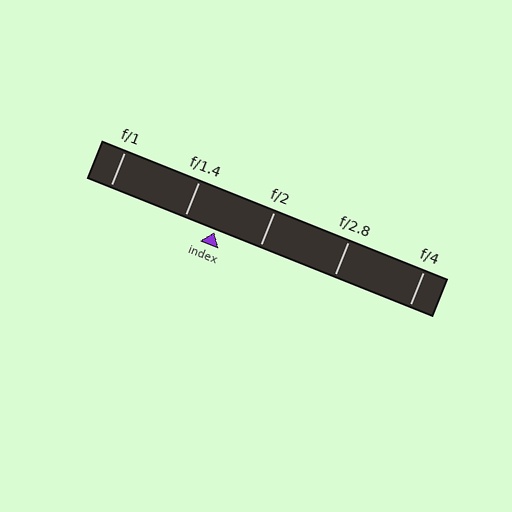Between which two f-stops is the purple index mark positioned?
The index mark is between f/1.4 and f/2.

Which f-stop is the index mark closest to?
The index mark is closest to f/1.4.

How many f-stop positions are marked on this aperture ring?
There are 5 f-stop positions marked.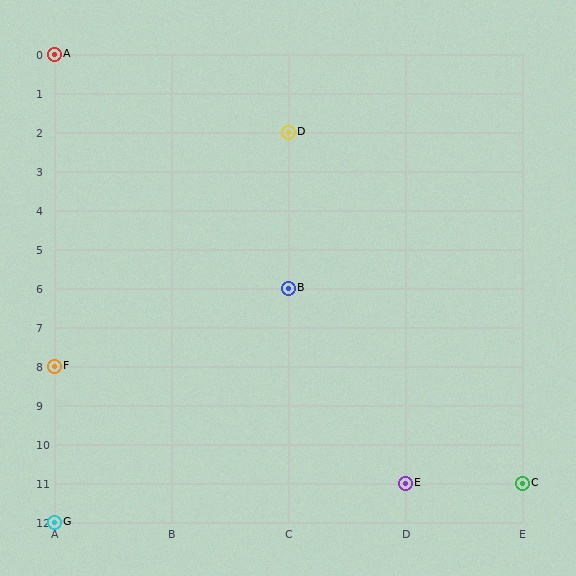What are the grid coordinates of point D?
Point D is at grid coordinates (C, 2).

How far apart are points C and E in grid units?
Points C and E are 1 column apart.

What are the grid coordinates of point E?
Point E is at grid coordinates (D, 11).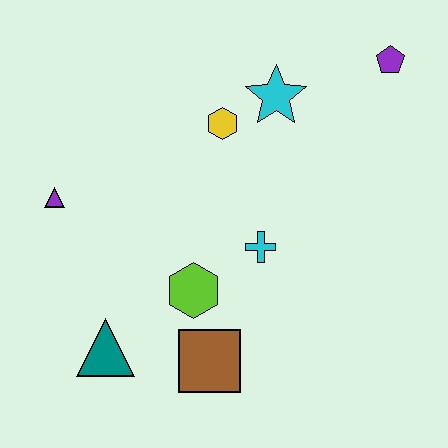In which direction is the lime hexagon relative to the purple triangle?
The lime hexagon is to the right of the purple triangle.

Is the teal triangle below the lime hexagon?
Yes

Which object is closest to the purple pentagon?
The cyan star is closest to the purple pentagon.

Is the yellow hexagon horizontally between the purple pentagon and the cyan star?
No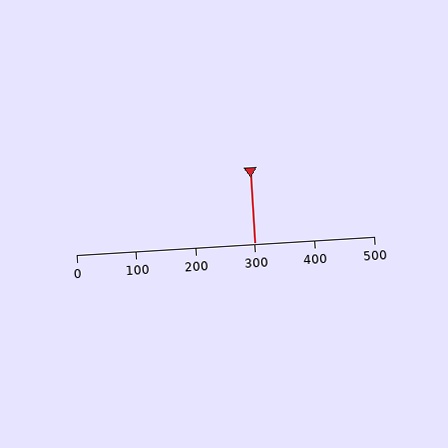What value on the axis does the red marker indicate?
The marker indicates approximately 300.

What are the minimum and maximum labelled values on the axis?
The axis runs from 0 to 500.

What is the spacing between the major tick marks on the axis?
The major ticks are spaced 100 apart.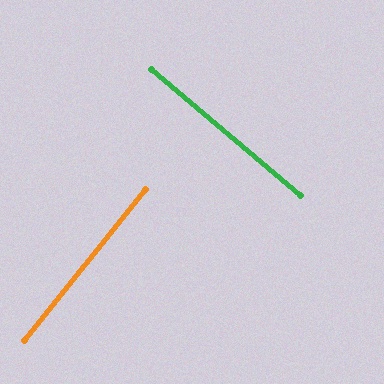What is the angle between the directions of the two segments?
Approximately 89 degrees.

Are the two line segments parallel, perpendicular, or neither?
Perpendicular — they meet at approximately 89°.